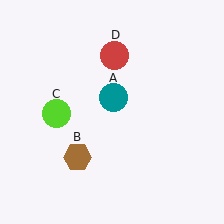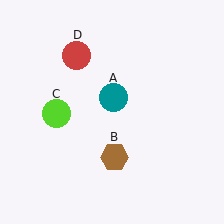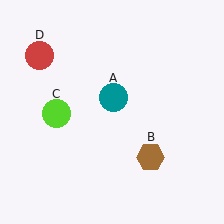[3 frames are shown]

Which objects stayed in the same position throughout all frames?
Teal circle (object A) and lime circle (object C) remained stationary.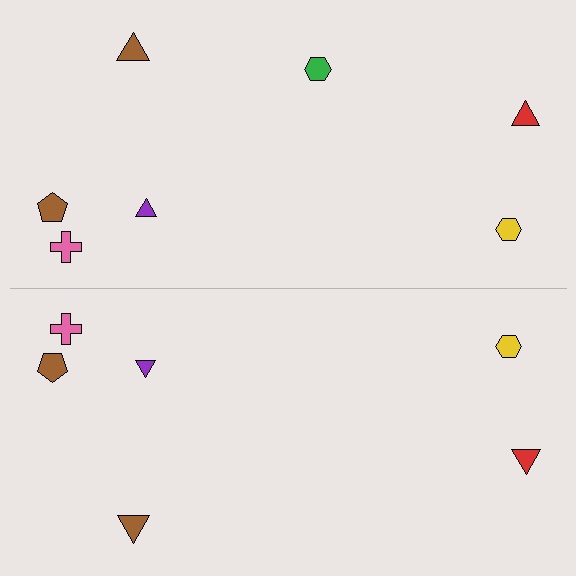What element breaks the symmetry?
A green hexagon is missing from the bottom side.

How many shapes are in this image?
There are 13 shapes in this image.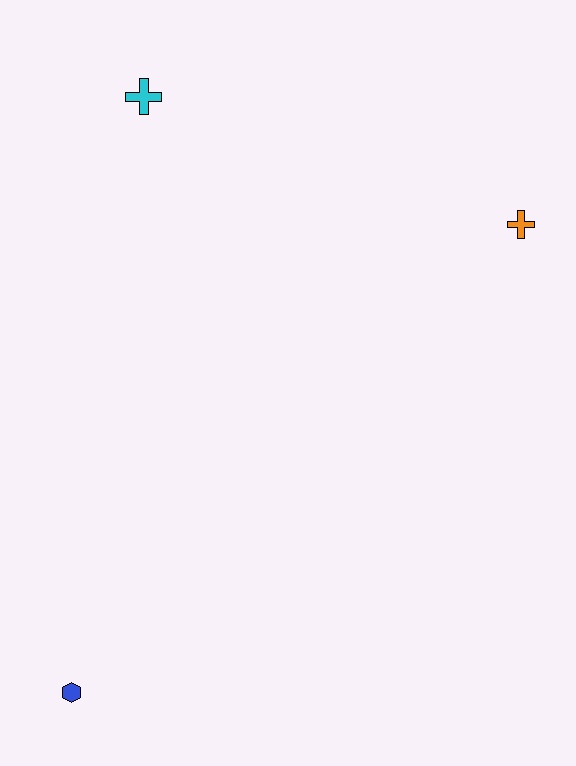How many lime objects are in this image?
There are no lime objects.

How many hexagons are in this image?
There is 1 hexagon.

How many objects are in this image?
There are 3 objects.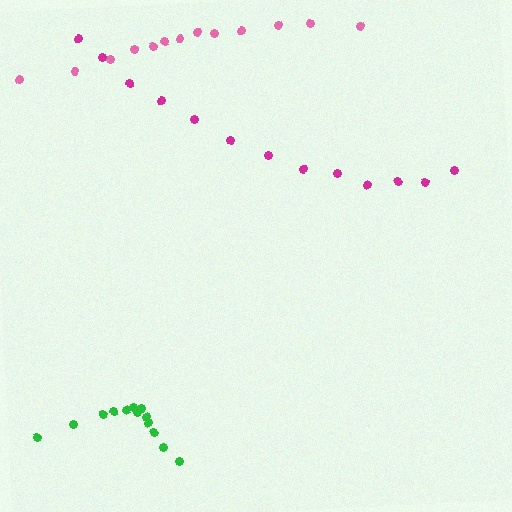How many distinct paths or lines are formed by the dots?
There are 3 distinct paths.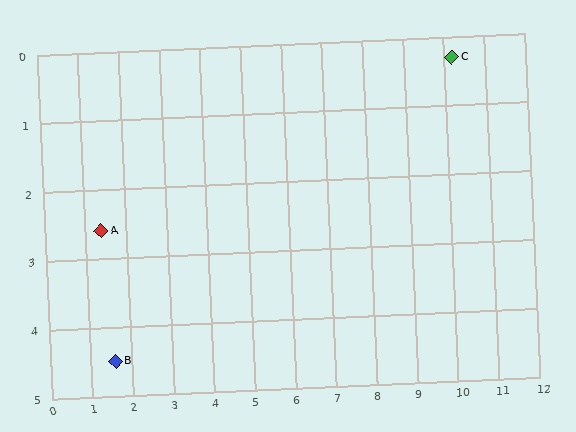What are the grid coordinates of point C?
Point C is at approximately (10.2, 0.3).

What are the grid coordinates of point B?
Point B is at approximately (1.6, 4.5).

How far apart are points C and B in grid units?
Points C and B are about 9.6 grid units apart.